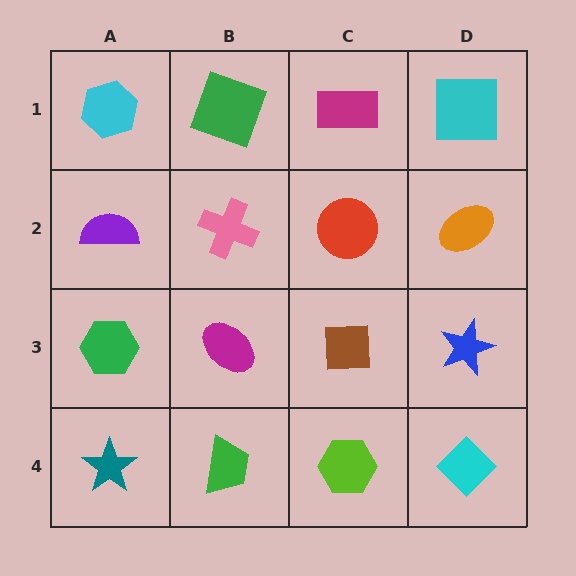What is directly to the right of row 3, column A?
A magenta ellipse.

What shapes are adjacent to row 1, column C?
A red circle (row 2, column C), a green square (row 1, column B), a cyan square (row 1, column D).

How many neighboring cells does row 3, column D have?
3.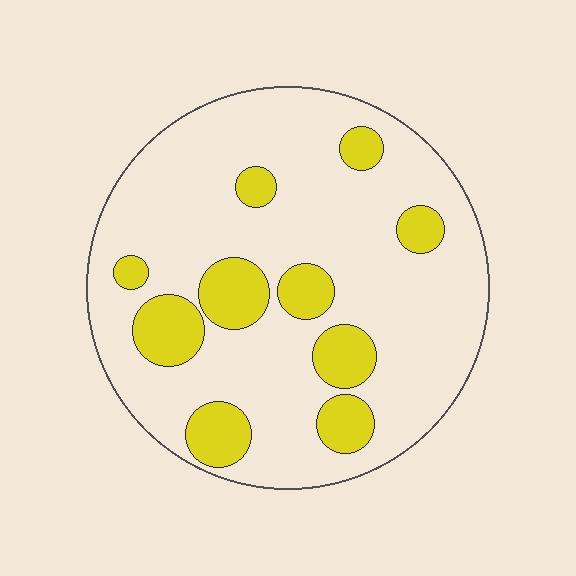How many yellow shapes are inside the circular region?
10.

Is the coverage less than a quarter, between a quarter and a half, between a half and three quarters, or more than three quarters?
Less than a quarter.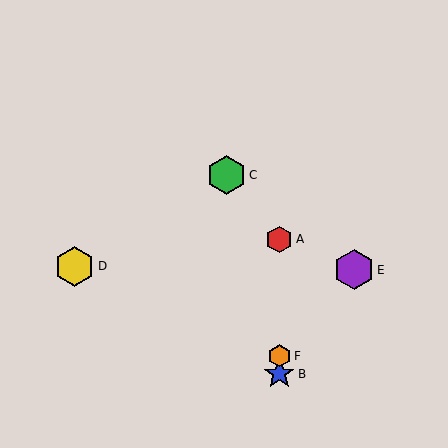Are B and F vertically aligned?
Yes, both are at x≈279.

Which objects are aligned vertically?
Objects A, B, F are aligned vertically.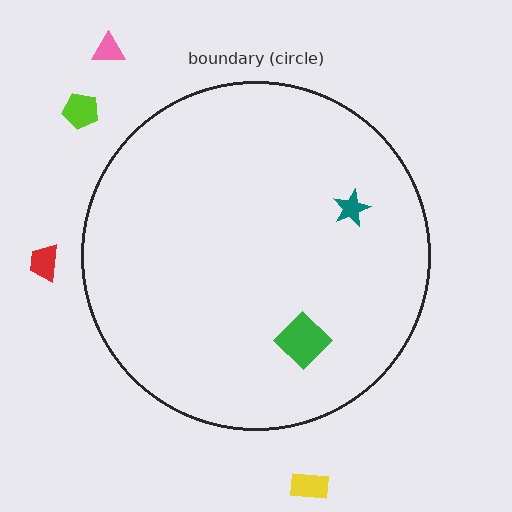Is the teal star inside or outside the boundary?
Inside.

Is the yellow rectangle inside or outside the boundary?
Outside.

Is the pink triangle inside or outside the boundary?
Outside.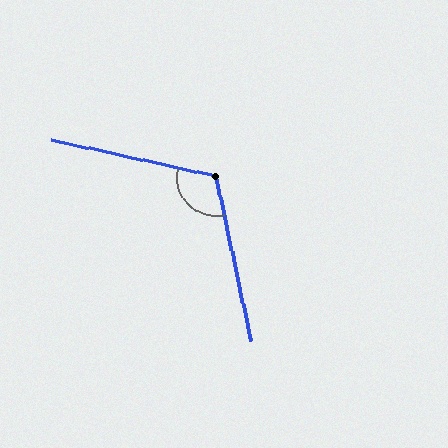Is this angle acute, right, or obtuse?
It is obtuse.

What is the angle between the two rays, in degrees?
Approximately 115 degrees.